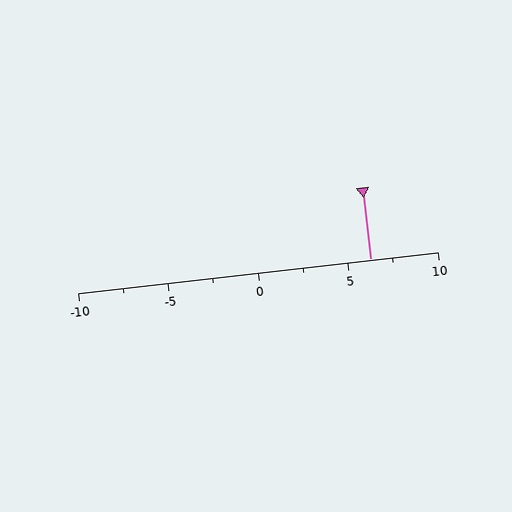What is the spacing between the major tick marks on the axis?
The major ticks are spaced 5 apart.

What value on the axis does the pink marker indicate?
The marker indicates approximately 6.2.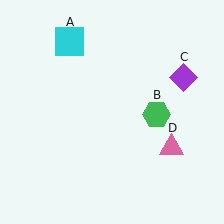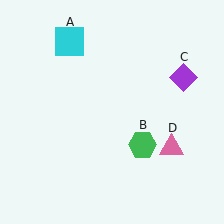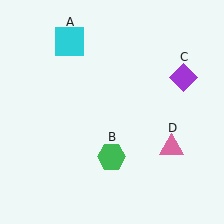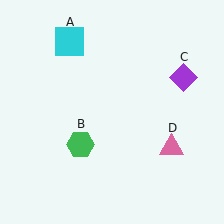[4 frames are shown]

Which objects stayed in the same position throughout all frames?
Cyan square (object A) and purple diamond (object C) and pink triangle (object D) remained stationary.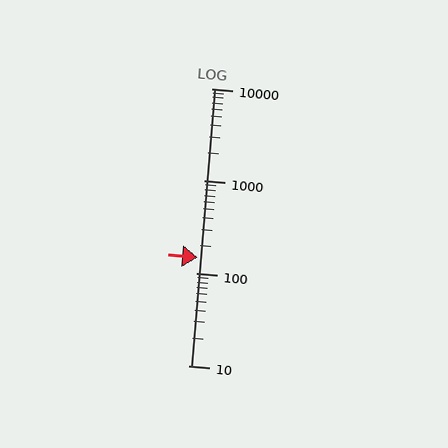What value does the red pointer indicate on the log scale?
The pointer indicates approximately 150.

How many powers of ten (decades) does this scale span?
The scale spans 3 decades, from 10 to 10000.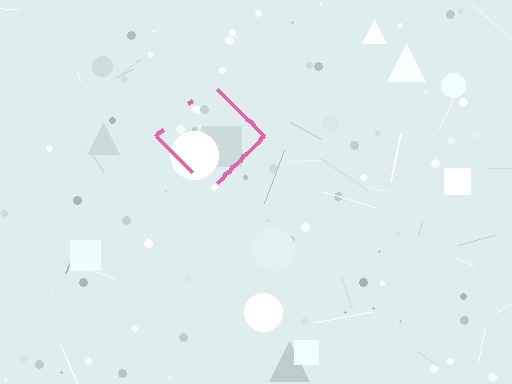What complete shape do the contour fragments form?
The contour fragments form a diamond.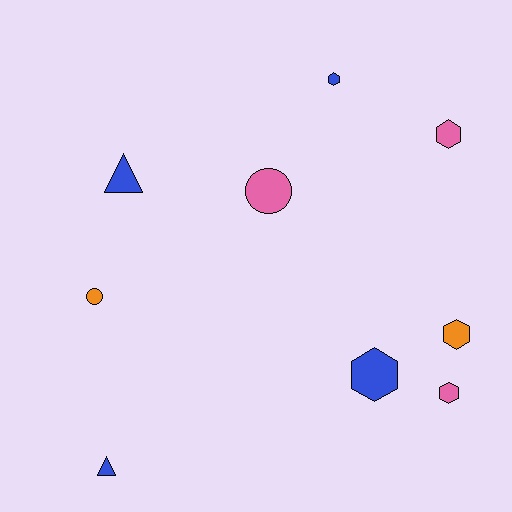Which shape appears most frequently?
Hexagon, with 5 objects.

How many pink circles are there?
There is 1 pink circle.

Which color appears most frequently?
Blue, with 4 objects.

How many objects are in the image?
There are 9 objects.